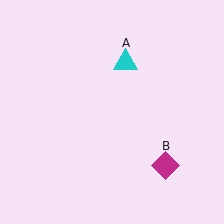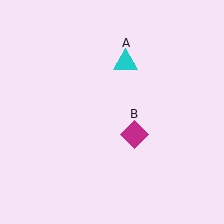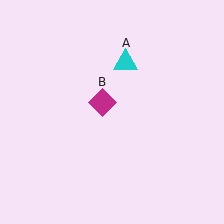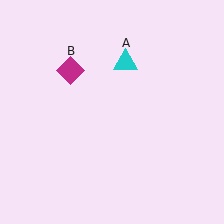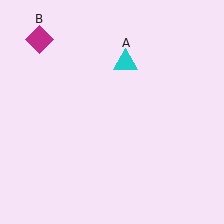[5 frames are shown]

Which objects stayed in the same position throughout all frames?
Cyan triangle (object A) remained stationary.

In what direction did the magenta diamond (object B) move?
The magenta diamond (object B) moved up and to the left.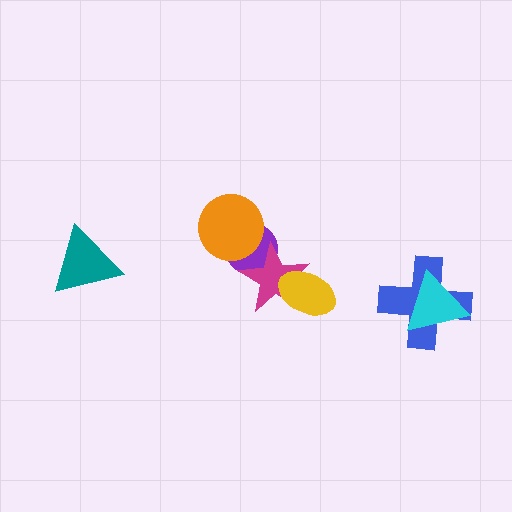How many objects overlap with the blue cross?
1 object overlaps with the blue cross.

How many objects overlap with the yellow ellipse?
1 object overlaps with the yellow ellipse.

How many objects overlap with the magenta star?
2 objects overlap with the magenta star.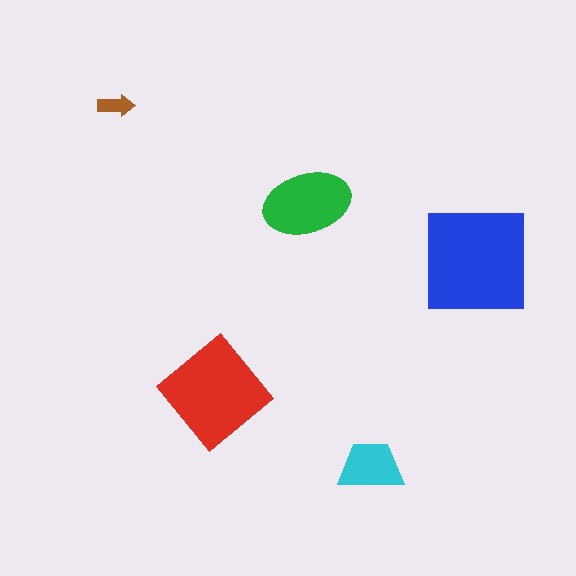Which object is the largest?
The blue square.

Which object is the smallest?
The brown arrow.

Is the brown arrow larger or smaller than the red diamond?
Smaller.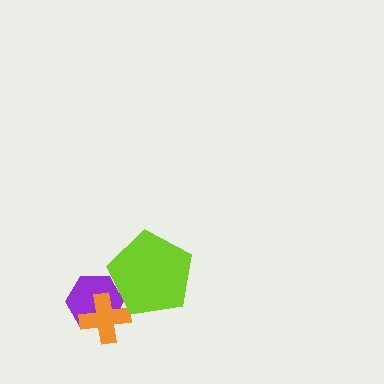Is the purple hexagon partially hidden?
Yes, it is partially covered by another shape.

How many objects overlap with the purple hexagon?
2 objects overlap with the purple hexagon.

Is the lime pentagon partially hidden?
No, no other shape covers it.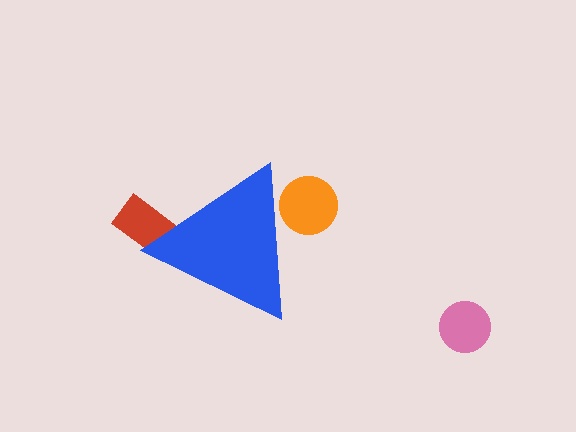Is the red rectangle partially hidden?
Yes, the red rectangle is partially hidden behind the blue triangle.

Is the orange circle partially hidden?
Yes, the orange circle is partially hidden behind the blue triangle.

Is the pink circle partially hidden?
No, the pink circle is fully visible.